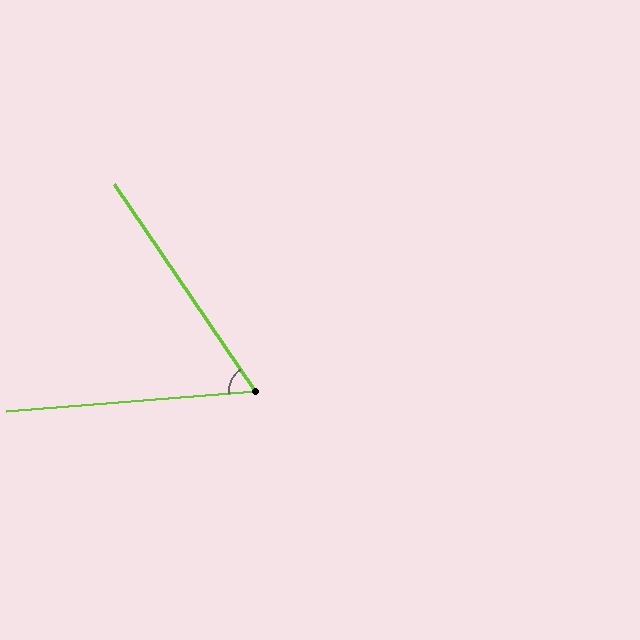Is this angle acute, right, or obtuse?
It is acute.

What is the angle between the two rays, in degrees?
Approximately 60 degrees.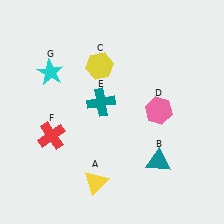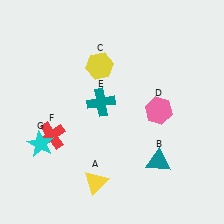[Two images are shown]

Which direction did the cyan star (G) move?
The cyan star (G) moved down.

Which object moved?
The cyan star (G) moved down.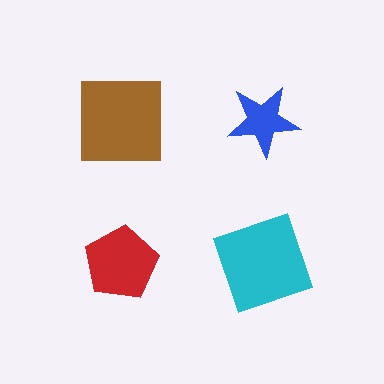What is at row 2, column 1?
A red pentagon.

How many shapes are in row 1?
2 shapes.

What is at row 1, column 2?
A blue star.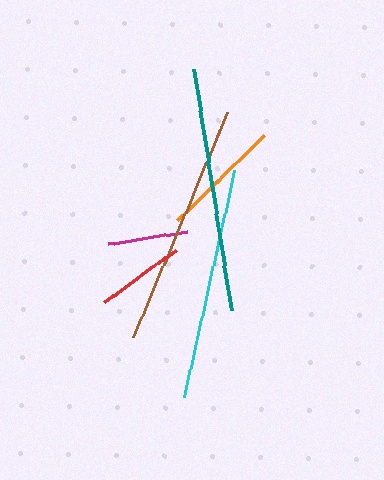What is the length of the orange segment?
The orange segment is approximately 121 pixels long.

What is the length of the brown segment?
The brown segment is approximately 244 pixels long.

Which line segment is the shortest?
The magenta line is the shortest at approximately 80 pixels.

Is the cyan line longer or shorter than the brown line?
The brown line is longer than the cyan line.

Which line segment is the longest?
The teal line is the longest at approximately 244 pixels.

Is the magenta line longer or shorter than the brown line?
The brown line is longer than the magenta line.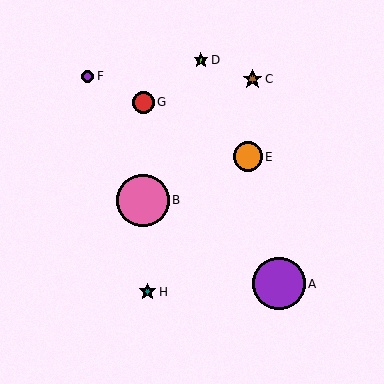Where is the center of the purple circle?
The center of the purple circle is at (87, 76).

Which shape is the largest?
The purple circle (labeled A) is the largest.